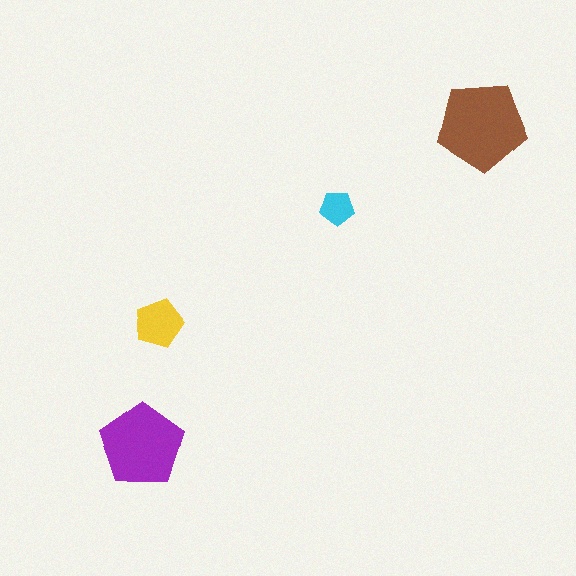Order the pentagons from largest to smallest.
the brown one, the purple one, the yellow one, the cyan one.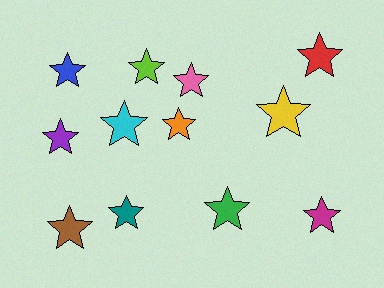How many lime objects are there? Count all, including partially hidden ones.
There is 1 lime object.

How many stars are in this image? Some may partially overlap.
There are 12 stars.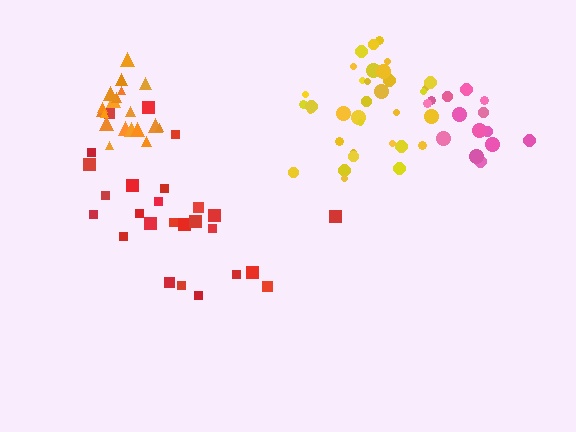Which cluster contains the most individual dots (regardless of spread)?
Yellow (34).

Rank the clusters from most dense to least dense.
pink, orange, yellow, red.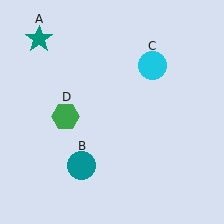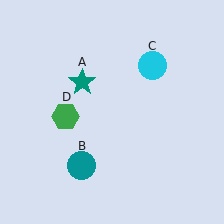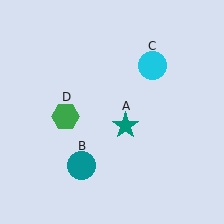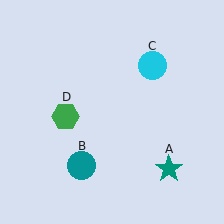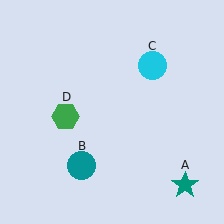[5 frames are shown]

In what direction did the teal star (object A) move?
The teal star (object A) moved down and to the right.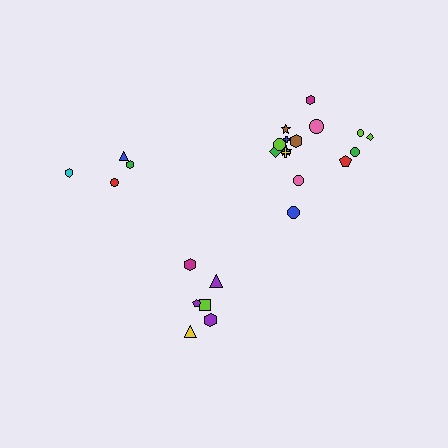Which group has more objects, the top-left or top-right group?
The top-right group.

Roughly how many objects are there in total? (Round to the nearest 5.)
Roughly 25 objects in total.